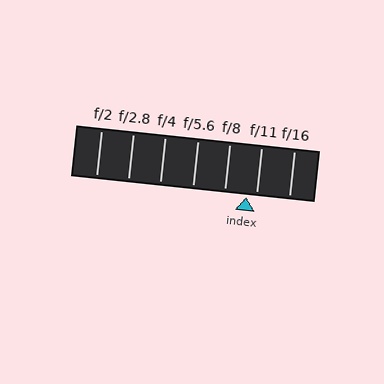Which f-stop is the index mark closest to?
The index mark is closest to f/11.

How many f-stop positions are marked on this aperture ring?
There are 7 f-stop positions marked.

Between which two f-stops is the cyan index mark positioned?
The index mark is between f/8 and f/11.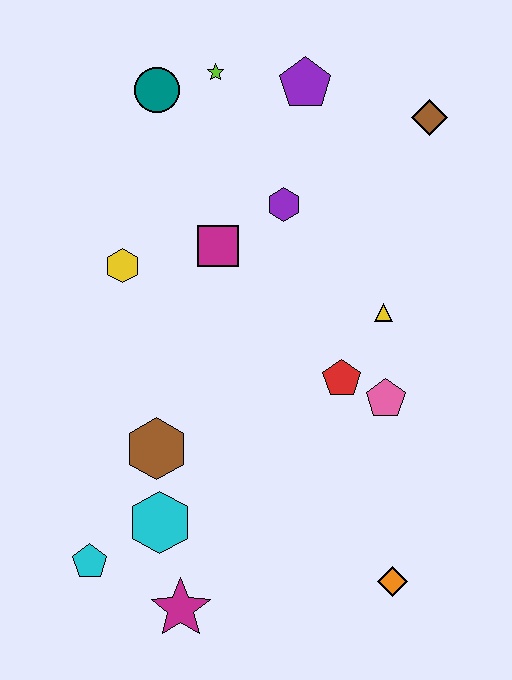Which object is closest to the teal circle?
The lime star is closest to the teal circle.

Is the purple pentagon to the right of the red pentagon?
No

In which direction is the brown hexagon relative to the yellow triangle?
The brown hexagon is to the left of the yellow triangle.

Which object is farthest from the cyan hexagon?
The brown diamond is farthest from the cyan hexagon.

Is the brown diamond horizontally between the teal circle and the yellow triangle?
No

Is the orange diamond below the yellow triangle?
Yes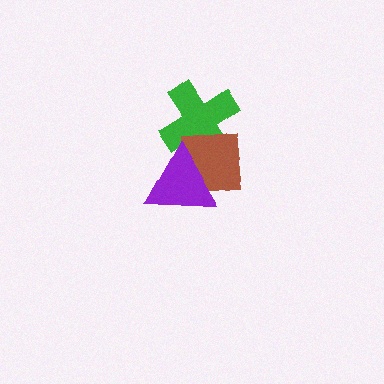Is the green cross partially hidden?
Yes, it is partially covered by another shape.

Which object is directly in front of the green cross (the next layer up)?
The brown square is directly in front of the green cross.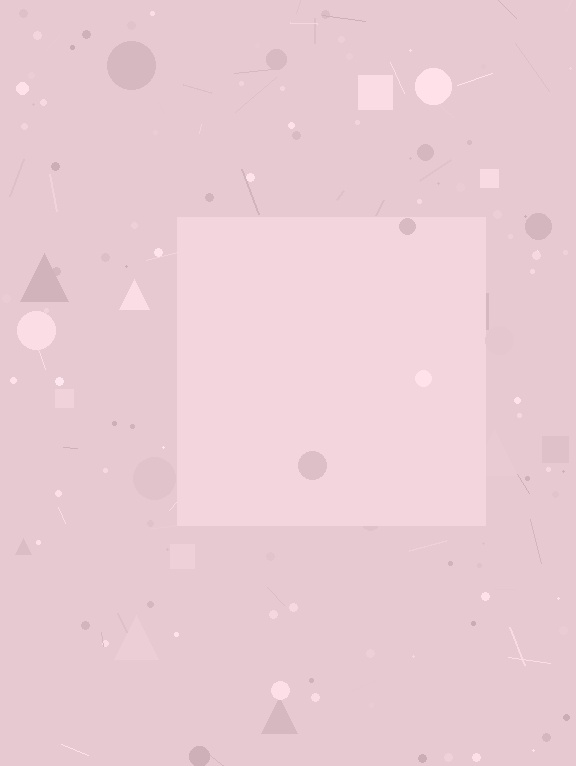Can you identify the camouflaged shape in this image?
The camouflaged shape is a square.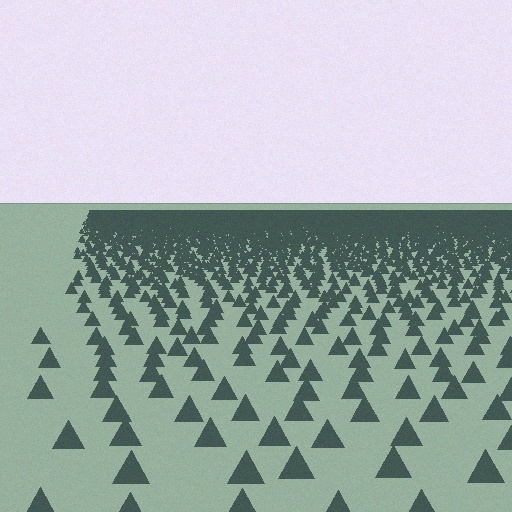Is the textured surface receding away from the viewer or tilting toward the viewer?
The surface is receding away from the viewer. Texture elements get smaller and denser toward the top.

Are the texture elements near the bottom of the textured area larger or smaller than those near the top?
Larger. Near the bottom, elements are closer to the viewer and appear at a bigger on-screen size.